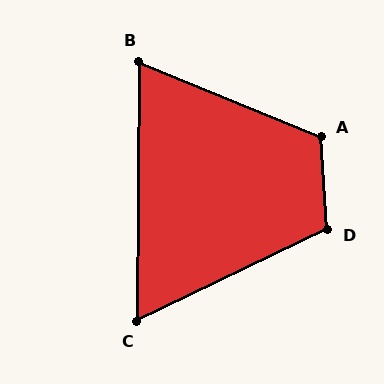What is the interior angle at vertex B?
Approximately 68 degrees (acute).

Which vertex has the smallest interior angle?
C, at approximately 64 degrees.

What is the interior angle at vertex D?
Approximately 112 degrees (obtuse).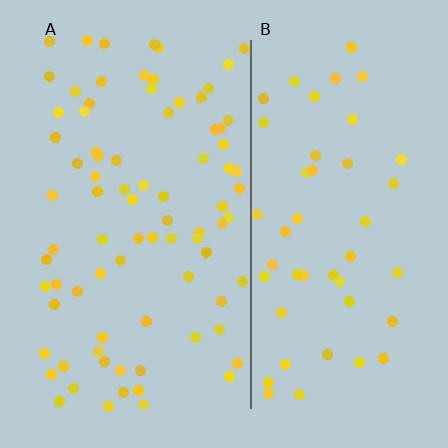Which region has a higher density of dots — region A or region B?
A (the left).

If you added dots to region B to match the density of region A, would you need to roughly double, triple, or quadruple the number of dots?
Approximately double.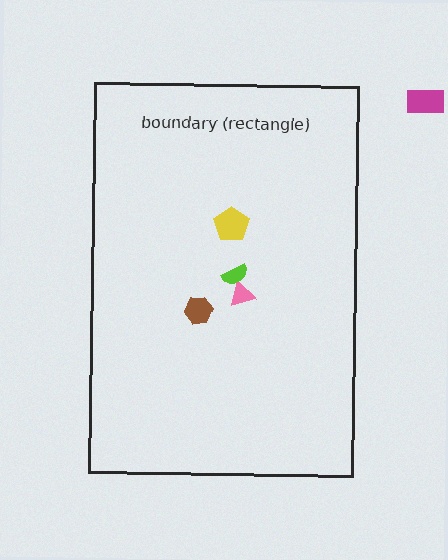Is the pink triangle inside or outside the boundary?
Inside.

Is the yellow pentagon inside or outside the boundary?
Inside.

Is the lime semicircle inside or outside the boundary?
Inside.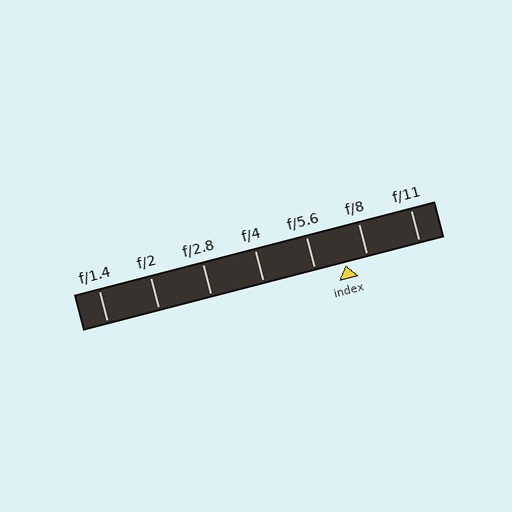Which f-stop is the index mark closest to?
The index mark is closest to f/8.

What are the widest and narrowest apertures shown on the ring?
The widest aperture shown is f/1.4 and the narrowest is f/11.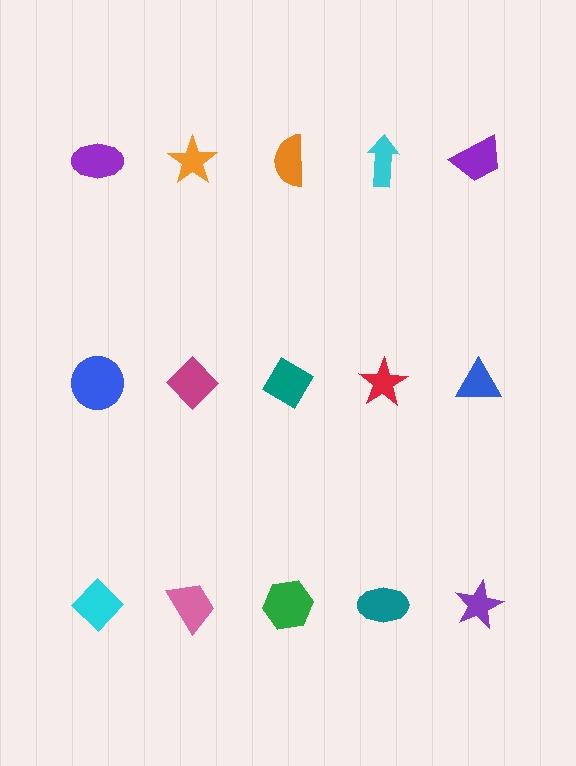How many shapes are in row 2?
5 shapes.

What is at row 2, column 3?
A teal diamond.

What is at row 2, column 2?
A magenta diamond.